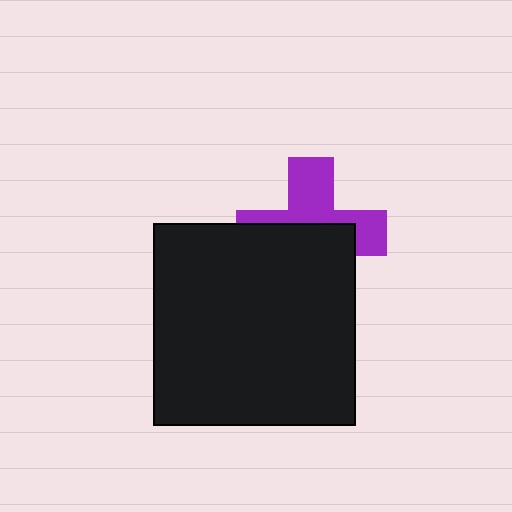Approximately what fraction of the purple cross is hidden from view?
Roughly 53% of the purple cross is hidden behind the black square.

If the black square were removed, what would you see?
You would see the complete purple cross.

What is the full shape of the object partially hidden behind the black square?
The partially hidden object is a purple cross.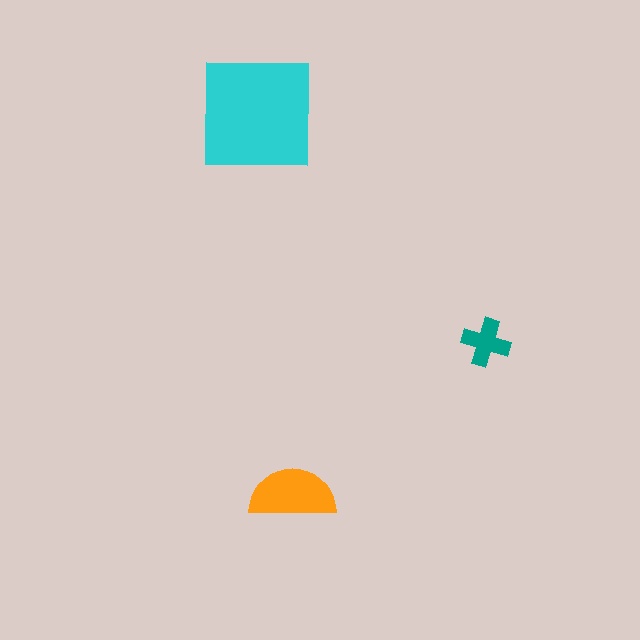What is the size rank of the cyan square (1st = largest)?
1st.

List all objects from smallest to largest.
The teal cross, the orange semicircle, the cyan square.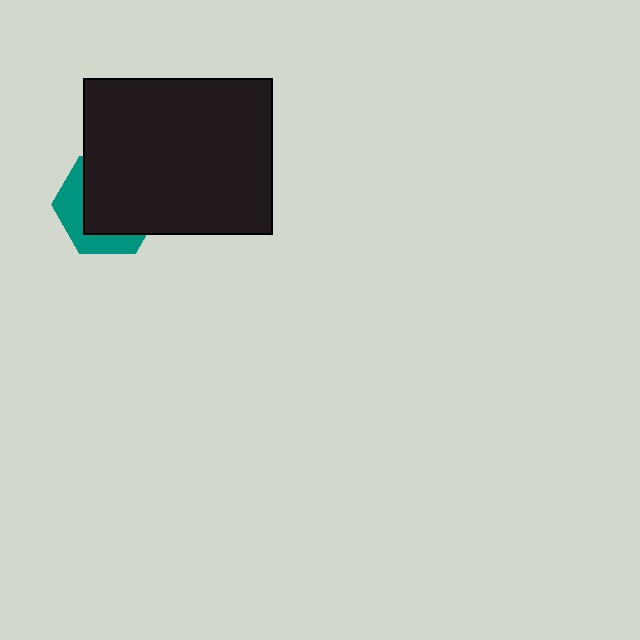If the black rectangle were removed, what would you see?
You would see the complete teal hexagon.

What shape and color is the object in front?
The object in front is a black rectangle.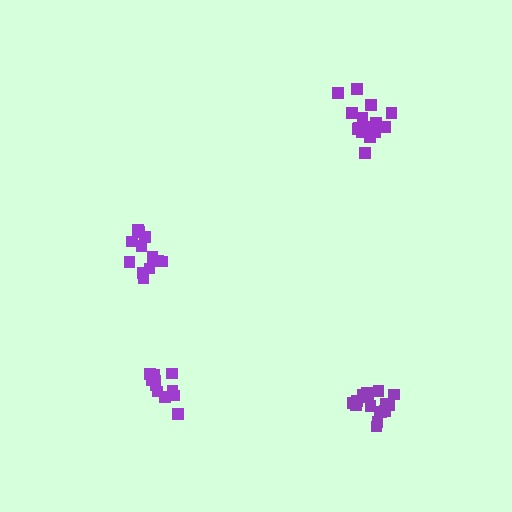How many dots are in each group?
Group 1: 15 dots, Group 2: 13 dots, Group 3: 16 dots, Group 4: 11 dots (55 total).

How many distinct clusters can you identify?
There are 4 distinct clusters.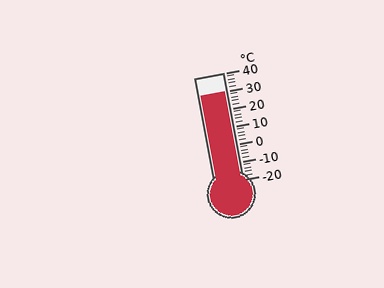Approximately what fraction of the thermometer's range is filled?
The thermometer is filled to approximately 85% of its range.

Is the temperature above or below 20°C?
The temperature is above 20°C.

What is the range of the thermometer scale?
The thermometer scale ranges from -20°C to 40°C.